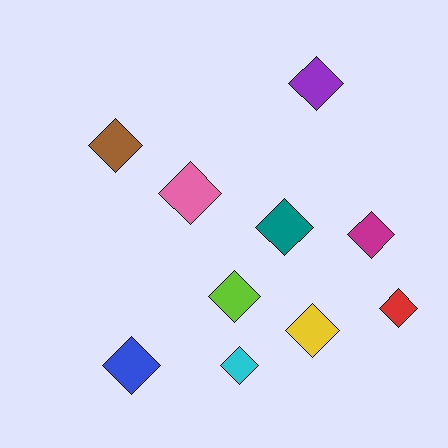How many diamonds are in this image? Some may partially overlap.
There are 10 diamonds.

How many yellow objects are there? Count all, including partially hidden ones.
There is 1 yellow object.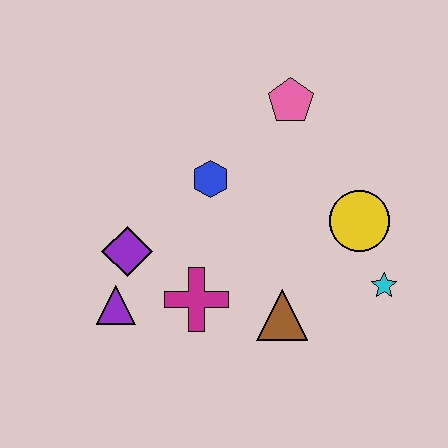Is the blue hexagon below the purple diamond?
No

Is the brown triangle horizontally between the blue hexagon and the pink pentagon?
Yes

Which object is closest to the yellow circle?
The cyan star is closest to the yellow circle.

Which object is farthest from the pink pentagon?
The purple triangle is farthest from the pink pentagon.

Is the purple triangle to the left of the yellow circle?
Yes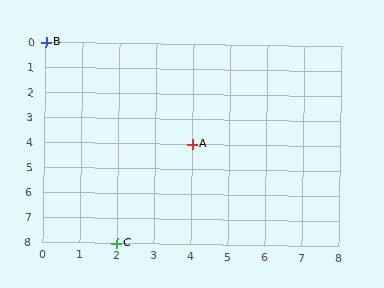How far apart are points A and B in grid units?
Points A and B are 4 columns and 4 rows apart (about 5.7 grid units diagonally).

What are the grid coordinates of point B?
Point B is at grid coordinates (0, 0).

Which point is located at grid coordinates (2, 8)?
Point C is at (2, 8).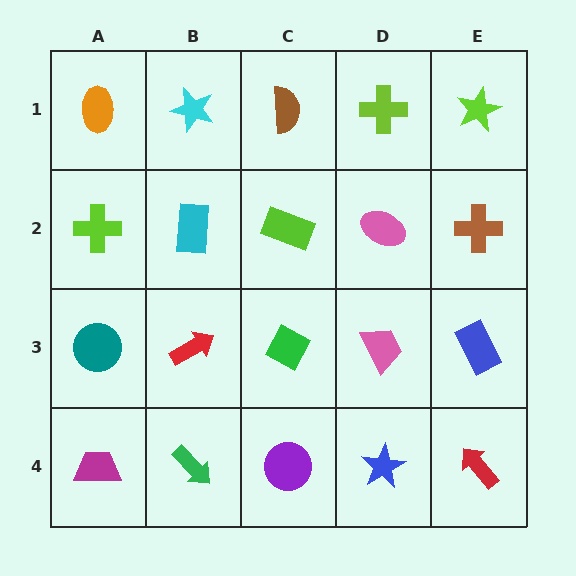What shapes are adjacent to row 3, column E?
A brown cross (row 2, column E), a red arrow (row 4, column E), a pink trapezoid (row 3, column D).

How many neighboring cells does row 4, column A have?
2.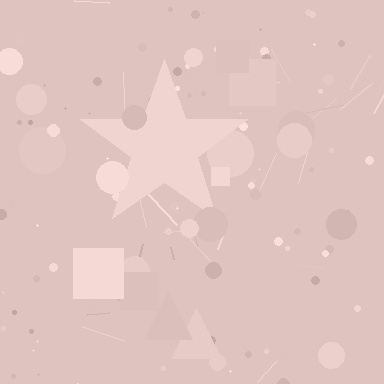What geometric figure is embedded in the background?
A star is embedded in the background.